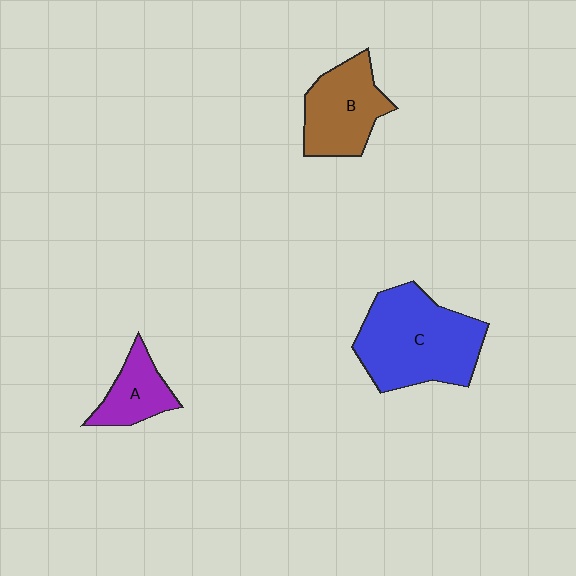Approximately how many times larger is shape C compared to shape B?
Approximately 1.6 times.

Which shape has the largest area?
Shape C (blue).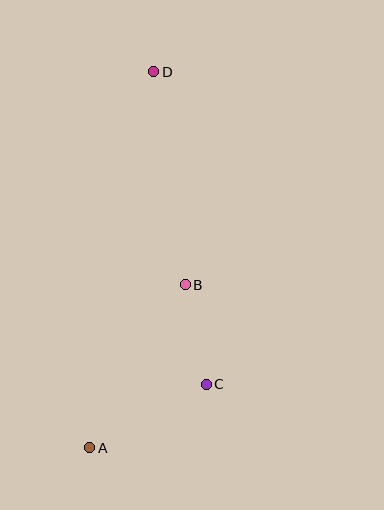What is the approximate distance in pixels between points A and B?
The distance between A and B is approximately 189 pixels.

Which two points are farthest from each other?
Points A and D are farthest from each other.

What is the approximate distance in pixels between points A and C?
The distance between A and C is approximately 133 pixels.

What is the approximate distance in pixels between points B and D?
The distance between B and D is approximately 215 pixels.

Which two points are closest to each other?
Points B and C are closest to each other.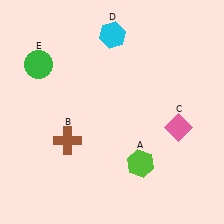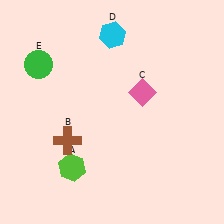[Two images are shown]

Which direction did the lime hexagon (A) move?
The lime hexagon (A) moved left.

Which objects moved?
The objects that moved are: the lime hexagon (A), the pink diamond (C).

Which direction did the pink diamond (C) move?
The pink diamond (C) moved left.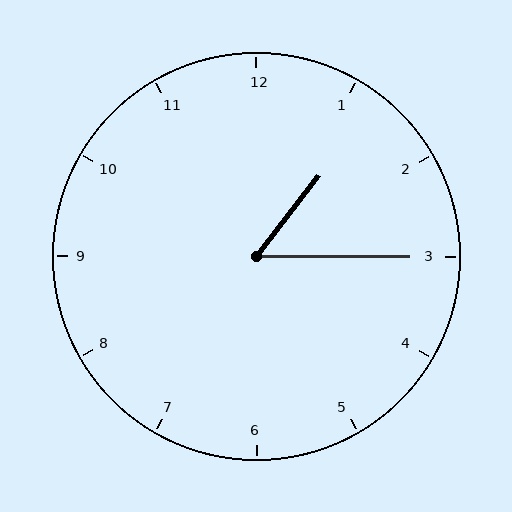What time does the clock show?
1:15.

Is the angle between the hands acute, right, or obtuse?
It is acute.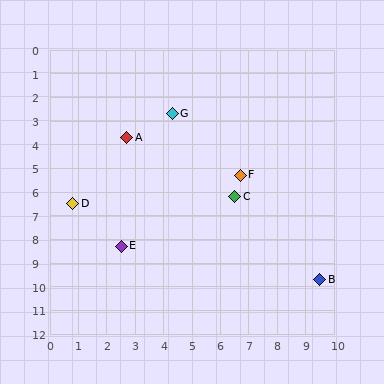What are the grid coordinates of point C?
Point C is at approximately (6.5, 6.2).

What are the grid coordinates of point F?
Point F is at approximately (6.7, 5.3).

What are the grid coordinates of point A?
Point A is at approximately (2.7, 3.7).